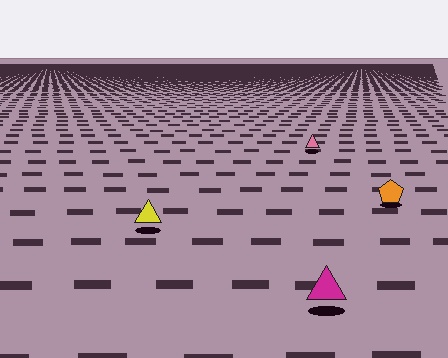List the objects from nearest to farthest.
From nearest to farthest: the magenta triangle, the yellow triangle, the orange pentagon, the pink triangle.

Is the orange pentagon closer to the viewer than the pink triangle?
Yes. The orange pentagon is closer — you can tell from the texture gradient: the ground texture is coarser near it.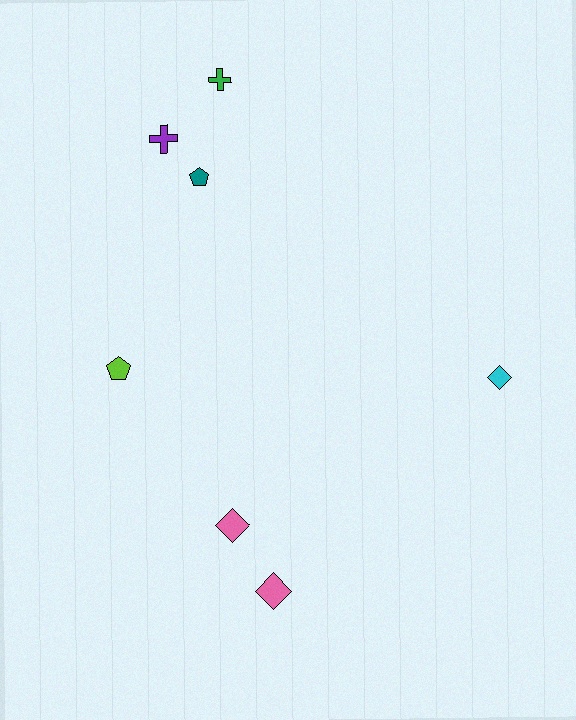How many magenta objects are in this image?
There are no magenta objects.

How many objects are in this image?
There are 7 objects.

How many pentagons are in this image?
There are 2 pentagons.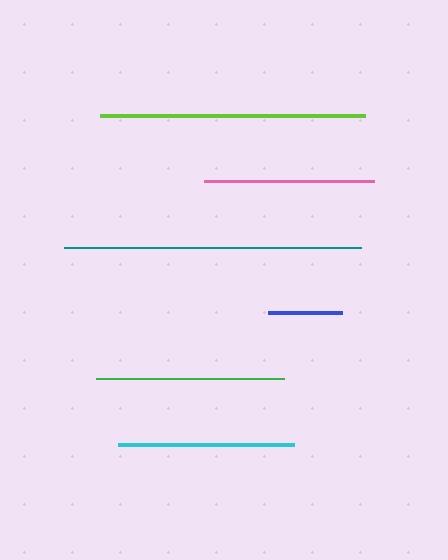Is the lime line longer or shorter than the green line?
The lime line is longer than the green line.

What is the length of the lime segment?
The lime segment is approximately 265 pixels long.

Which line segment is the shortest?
The blue line is the shortest at approximately 74 pixels.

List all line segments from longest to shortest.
From longest to shortest: teal, lime, green, cyan, pink, blue.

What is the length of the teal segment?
The teal segment is approximately 297 pixels long.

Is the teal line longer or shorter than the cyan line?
The teal line is longer than the cyan line.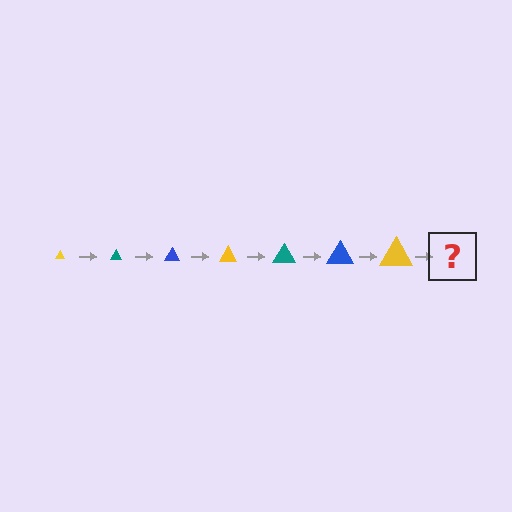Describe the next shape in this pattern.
It should be a teal triangle, larger than the previous one.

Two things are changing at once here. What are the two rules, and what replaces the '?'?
The two rules are that the triangle grows larger each step and the color cycles through yellow, teal, and blue. The '?' should be a teal triangle, larger than the previous one.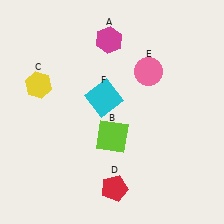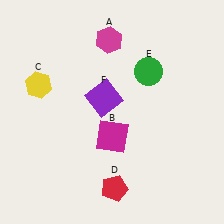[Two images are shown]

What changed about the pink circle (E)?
In Image 1, E is pink. In Image 2, it changed to green.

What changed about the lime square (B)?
In Image 1, B is lime. In Image 2, it changed to magenta.